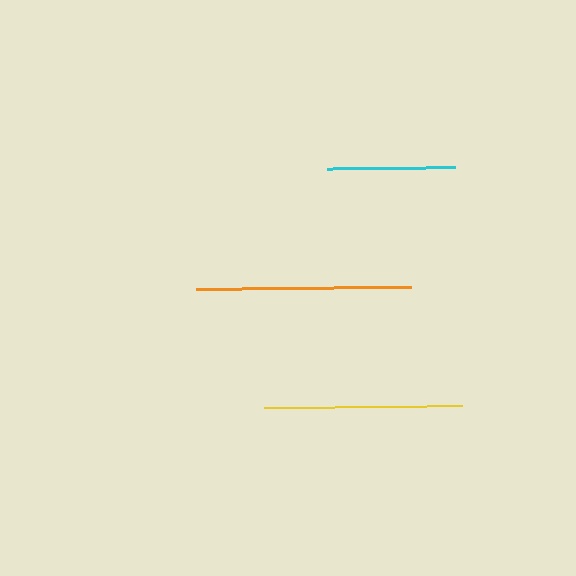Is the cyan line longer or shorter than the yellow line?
The yellow line is longer than the cyan line.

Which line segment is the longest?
The orange line is the longest at approximately 215 pixels.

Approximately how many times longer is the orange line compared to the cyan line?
The orange line is approximately 1.7 times the length of the cyan line.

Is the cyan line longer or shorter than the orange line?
The orange line is longer than the cyan line.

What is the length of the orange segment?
The orange segment is approximately 215 pixels long.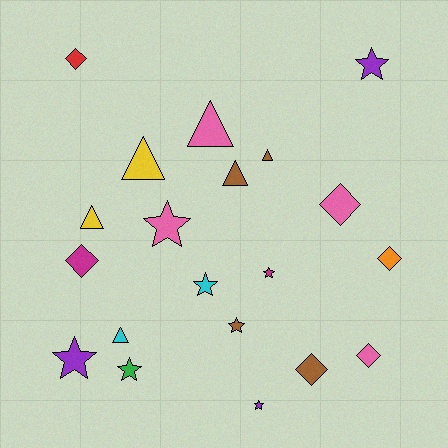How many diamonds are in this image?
There are 6 diamonds.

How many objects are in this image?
There are 20 objects.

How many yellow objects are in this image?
There are 2 yellow objects.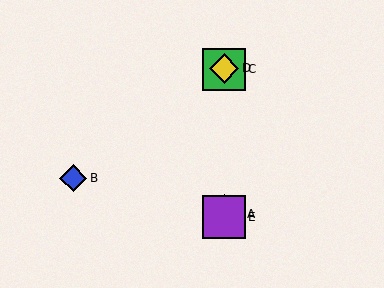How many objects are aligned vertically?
4 objects (A, C, D, E) are aligned vertically.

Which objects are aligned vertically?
Objects A, C, D, E are aligned vertically.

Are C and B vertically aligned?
No, C is at x≈224 and B is at x≈73.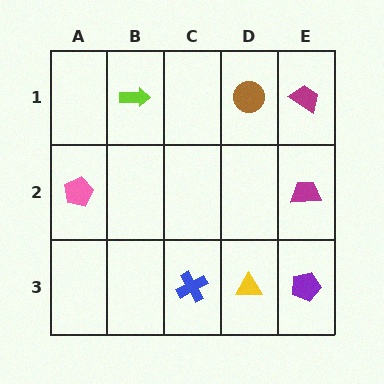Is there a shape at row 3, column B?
No, that cell is empty.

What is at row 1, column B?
A lime arrow.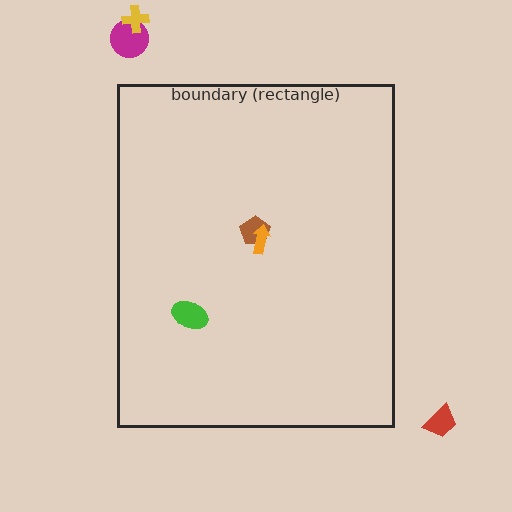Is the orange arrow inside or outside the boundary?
Inside.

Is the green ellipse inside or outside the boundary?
Inside.